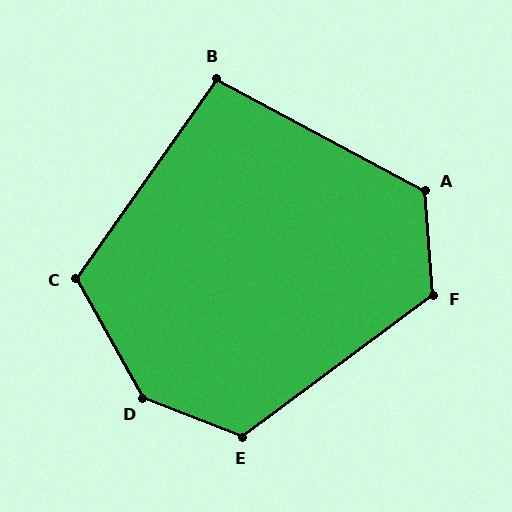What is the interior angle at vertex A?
Approximately 122 degrees (obtuse).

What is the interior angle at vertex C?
Approximately 116 degrees (obtuse).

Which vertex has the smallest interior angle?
B, at approximately 97 degrees.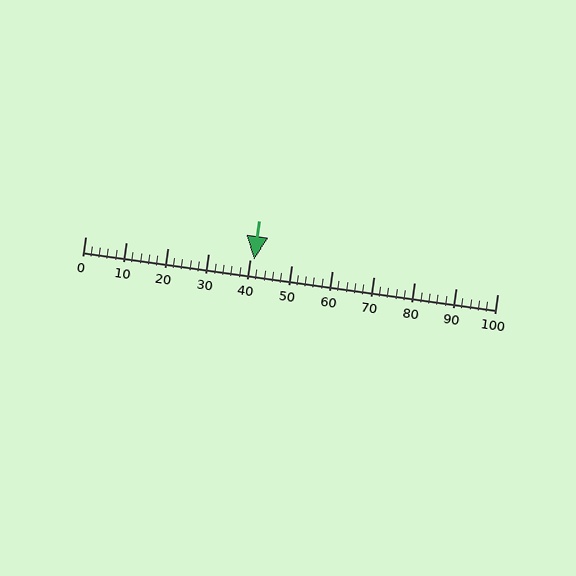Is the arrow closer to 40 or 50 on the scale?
The arrow is closer to 40.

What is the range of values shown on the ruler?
The ruler shows values from 0 to 100.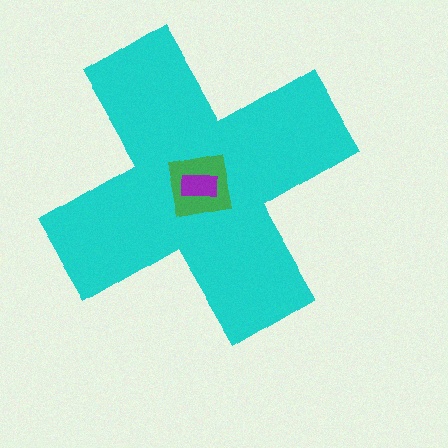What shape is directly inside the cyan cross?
The green square.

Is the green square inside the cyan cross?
Yes.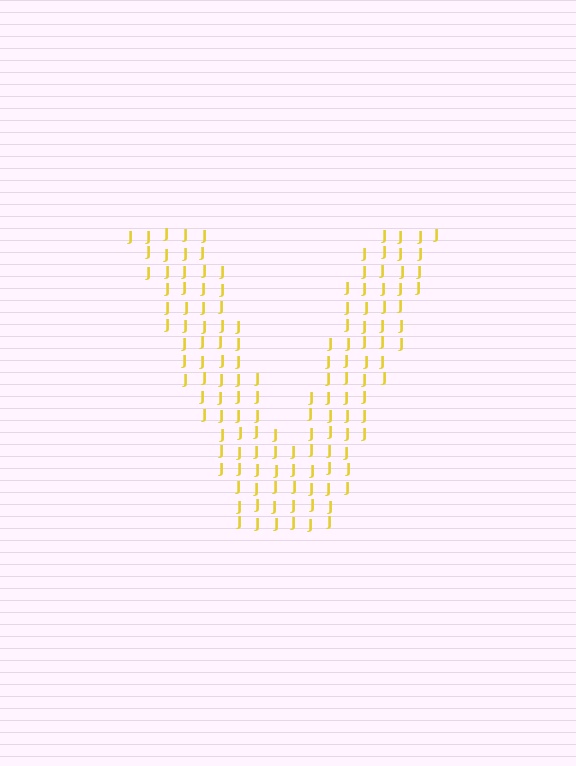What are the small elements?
The small elements are letter J's.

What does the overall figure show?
The overall figure shows the letter V.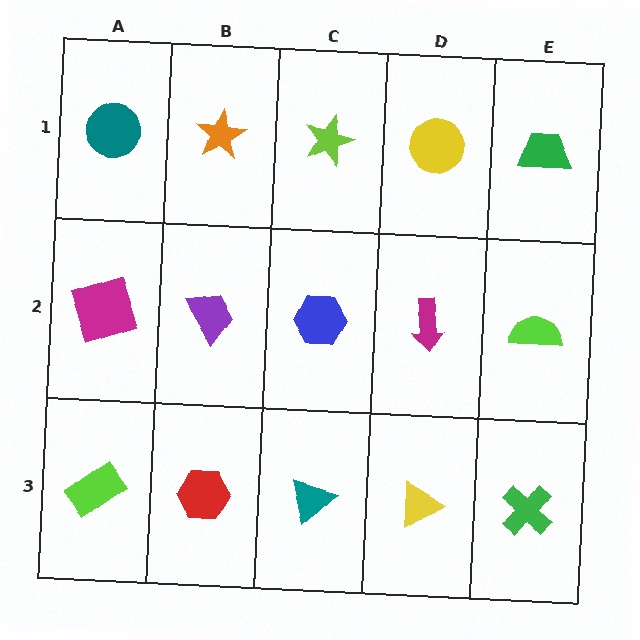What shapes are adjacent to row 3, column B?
A purple trapezoid (row 2, column B), a lime rectangle (row 3, column A), a teal triangle (row 3, column C).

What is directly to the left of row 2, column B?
A magenta square.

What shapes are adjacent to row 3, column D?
A magenta arrow (row 2, column D), a teal triangle (row 3, column C), a green cross (row 3, column E).